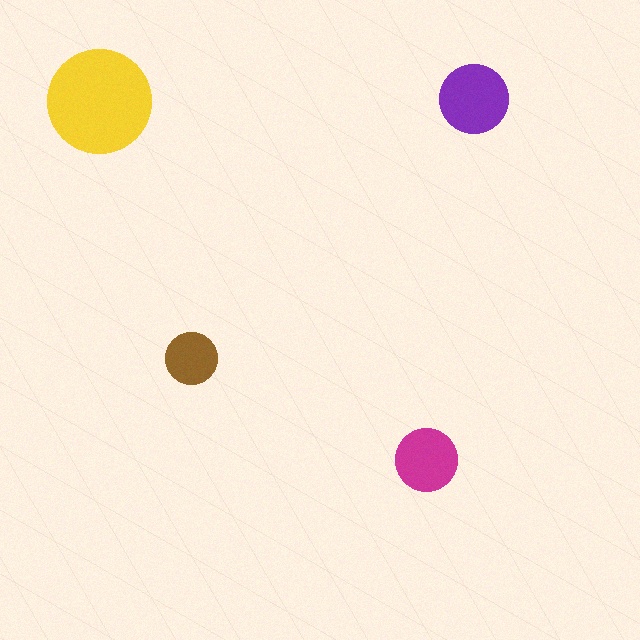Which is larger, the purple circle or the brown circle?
The purple one.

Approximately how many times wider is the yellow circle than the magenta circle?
About 1.5 times wider.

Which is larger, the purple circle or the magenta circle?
The purple one.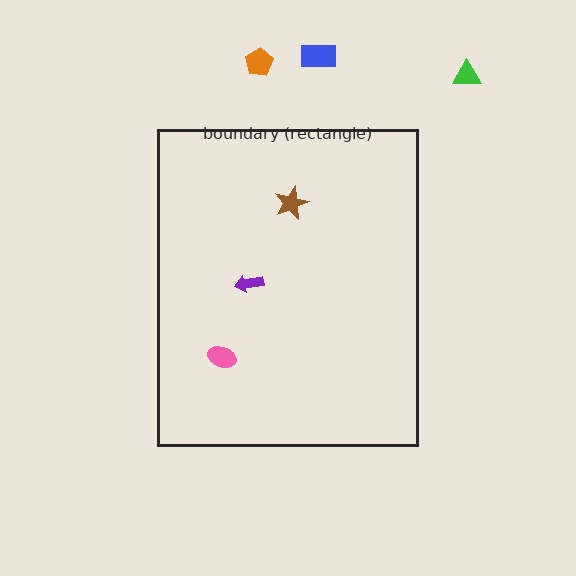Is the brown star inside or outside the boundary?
Inside.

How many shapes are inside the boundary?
3 inside, 3 outside.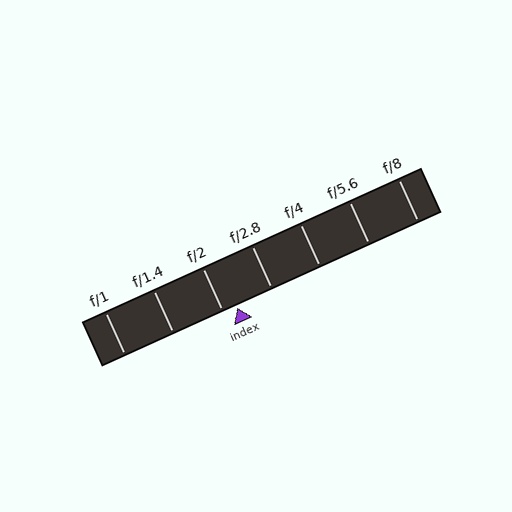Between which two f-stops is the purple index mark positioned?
The index mark is between f/2 and f/2.8.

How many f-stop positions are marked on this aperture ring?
There are 7 f-stop positions marked.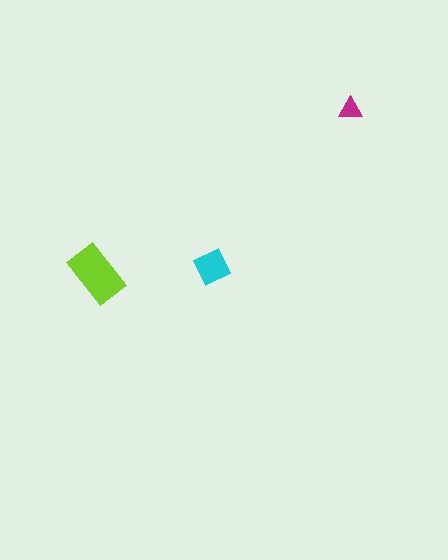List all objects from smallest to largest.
The magenta triangle, the cyan diamond, the lime rectangle.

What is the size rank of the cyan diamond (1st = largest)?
2nd.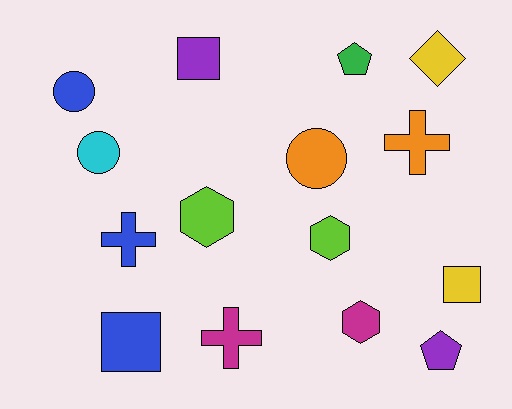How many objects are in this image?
There are 15 objects.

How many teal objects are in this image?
There are no teal objects.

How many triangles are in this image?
There are no triangles.